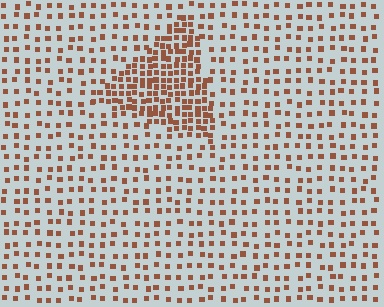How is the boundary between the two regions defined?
The boundary is defined by a change in element density (approximately 2.5x ratio). All elements are the same color, size, and shape.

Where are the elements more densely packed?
The elements are more densely packed inside the triangle boundary.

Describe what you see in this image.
The image contains small brown elements arranged at two different densities. A triangle-shaped region is visible where the elements are more densely packed than the surrounding area.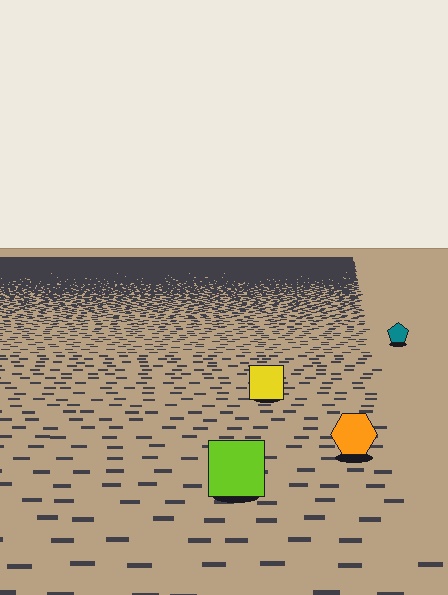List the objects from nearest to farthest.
From nearest to farthest: the lime square, the orange hexagon, the yellow square, the teal pentagon.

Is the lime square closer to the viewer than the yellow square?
Yes. The lime square is closer — you can tell from the texture gradient: the ground texture is coarser near it.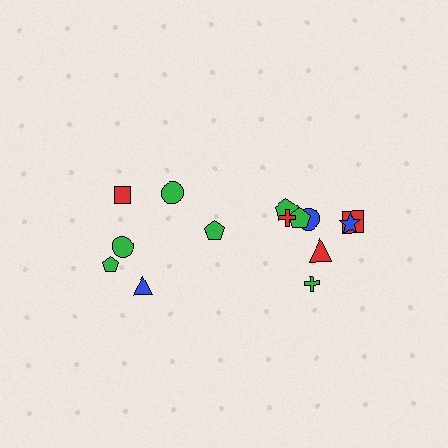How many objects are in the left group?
There are 6 objects.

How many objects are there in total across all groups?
There are 14 objects.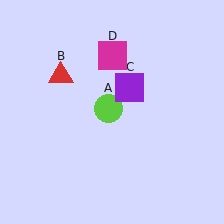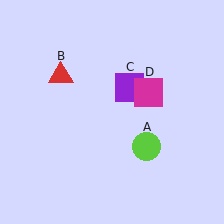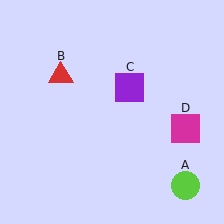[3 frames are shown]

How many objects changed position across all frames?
2 objects changed position: lime circle (object A), magenta square (object D).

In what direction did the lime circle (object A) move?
The lime circle (object A) moved down and to the right.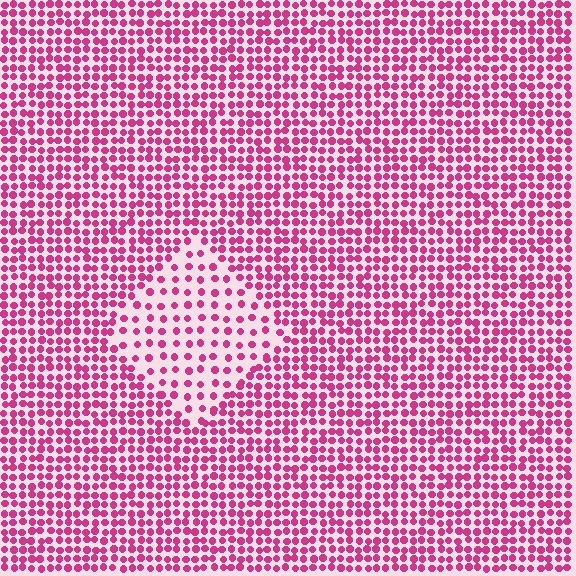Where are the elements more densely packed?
The elements are more densely packed outside the diamond boundary.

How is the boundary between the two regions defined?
The boundary is defined by a change in element density (approximately 2.0x ratio). All elements are the same color, size, and shape.